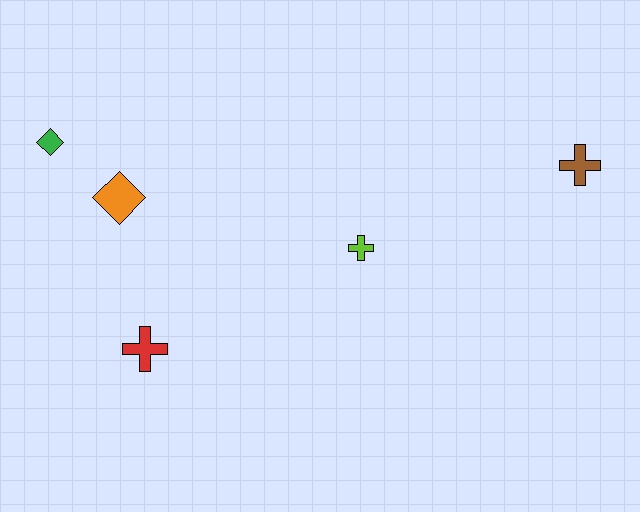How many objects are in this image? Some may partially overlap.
There are 5 objects.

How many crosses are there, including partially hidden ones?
There are 3 crosses.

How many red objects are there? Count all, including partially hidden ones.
There is 1 red object.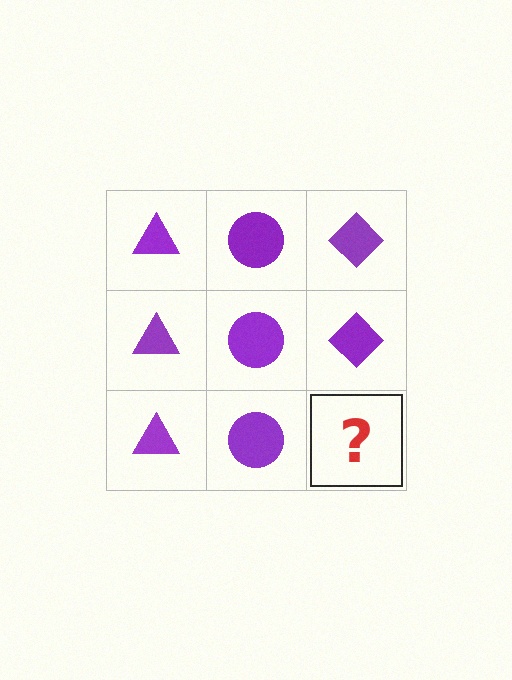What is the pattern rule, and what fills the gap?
The rule is that each column has a consistent shape. The gap should be filled with a purple diamond.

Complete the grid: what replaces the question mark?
The question mark should be replaced with a purple diamond.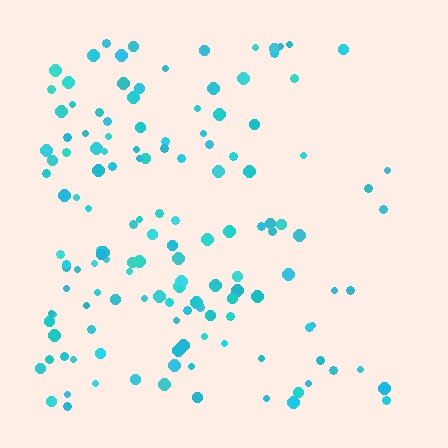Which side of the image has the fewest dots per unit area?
The right.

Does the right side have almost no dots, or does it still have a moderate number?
Still a moderate number, just noticeably fewer than the left.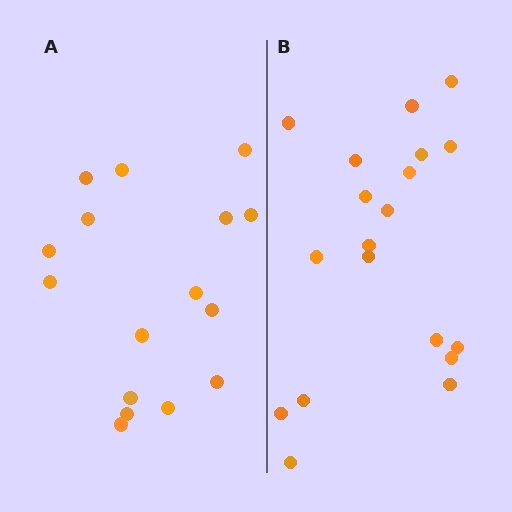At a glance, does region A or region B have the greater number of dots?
Region B (the right region) has more dots.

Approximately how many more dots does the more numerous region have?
Region B has just a few more — roughly 2 or 3 more dots than region A.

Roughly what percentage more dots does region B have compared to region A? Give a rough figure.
About 20% more.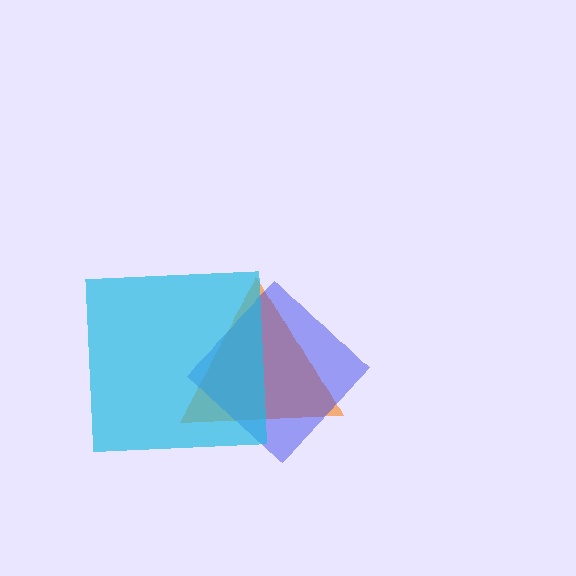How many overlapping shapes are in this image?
There are 3 overlapping shapes in the image.